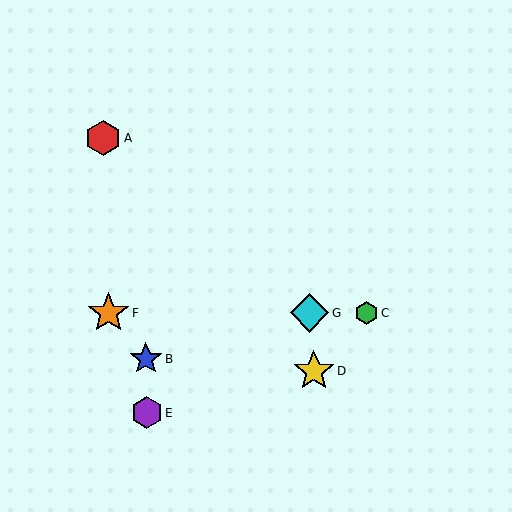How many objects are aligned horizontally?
3 objects (C, F, G) are aligned horizontally.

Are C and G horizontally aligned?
Yes, both are at y≈313.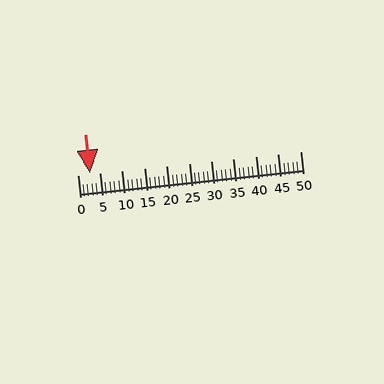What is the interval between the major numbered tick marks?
The major tick marks are spaced 5 units apart.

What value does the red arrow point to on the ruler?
The red arrow points to approximately 3.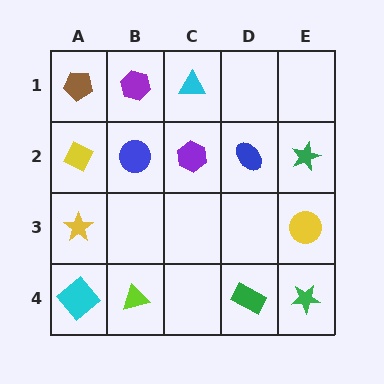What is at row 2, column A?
A yellow diamond.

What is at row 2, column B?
A blue circle.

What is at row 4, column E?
A green star.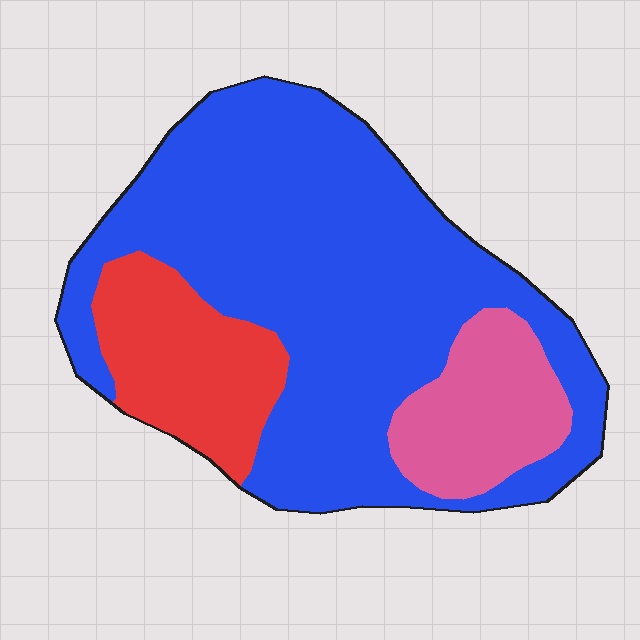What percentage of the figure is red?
Red takes up about one sixth (1/6) of the figure.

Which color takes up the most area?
Blue, at roughly 70%.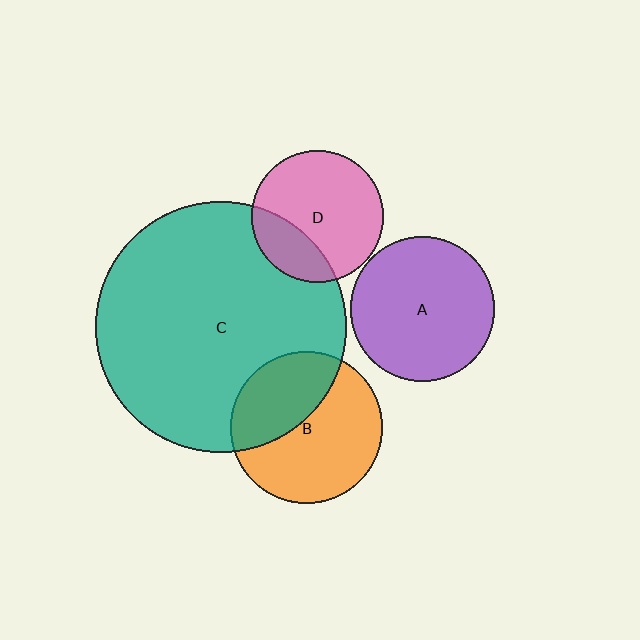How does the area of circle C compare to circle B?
Approximately 2.7 times.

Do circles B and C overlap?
Yes.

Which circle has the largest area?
Circle C (teal).